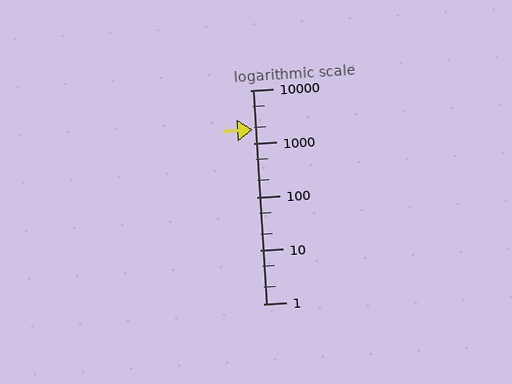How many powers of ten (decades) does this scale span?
The scale spans 4 decades, from 1 to 10000.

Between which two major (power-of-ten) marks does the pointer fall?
The pointer is between 1000 and 10000.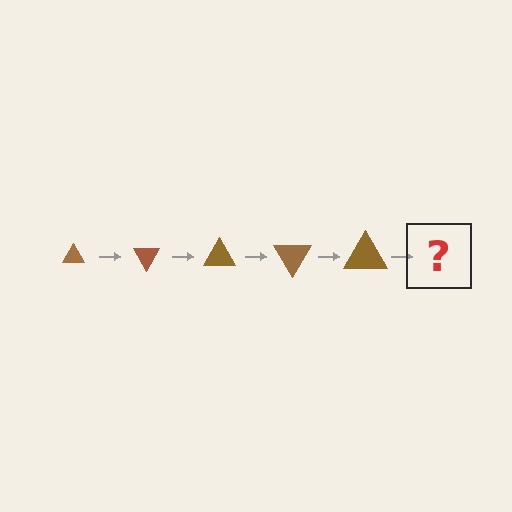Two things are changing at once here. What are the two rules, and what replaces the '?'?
The two rules are that the triangle grows larger each step and it rotates 60 degrees each step. The '?' should be a triangle, larger than the previous one and rotated 300 degrees from the start.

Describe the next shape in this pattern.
It should be a triangle, larger than the previous one and rotated 300 degrees from the start.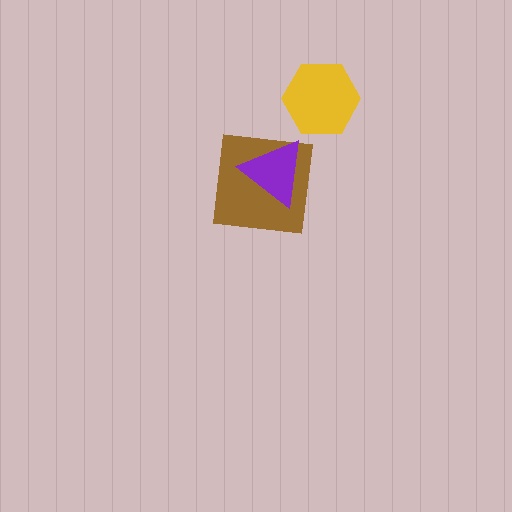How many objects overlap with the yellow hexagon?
0 objects overlap with the yellow hexagon.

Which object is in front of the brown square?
The purple triangle is in front of the brown square.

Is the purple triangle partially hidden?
No, no other shape covers it.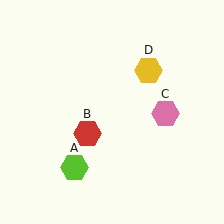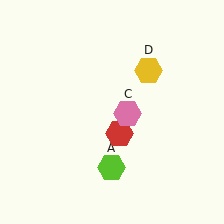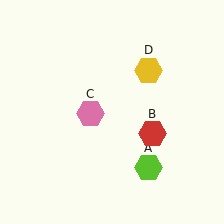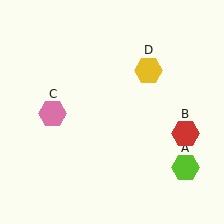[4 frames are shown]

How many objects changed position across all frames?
3 objects changed position: lime hexagon (object A), red hexagon (object B), pink hexagon (object C).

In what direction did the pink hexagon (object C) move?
The pink hexagon (object C) moved left.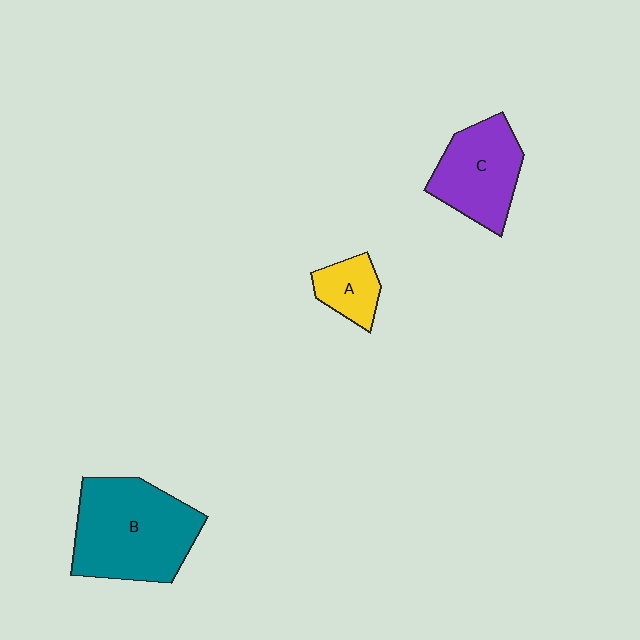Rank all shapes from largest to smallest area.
From largest to smallest: B (teal), C (purple), A (yellow).